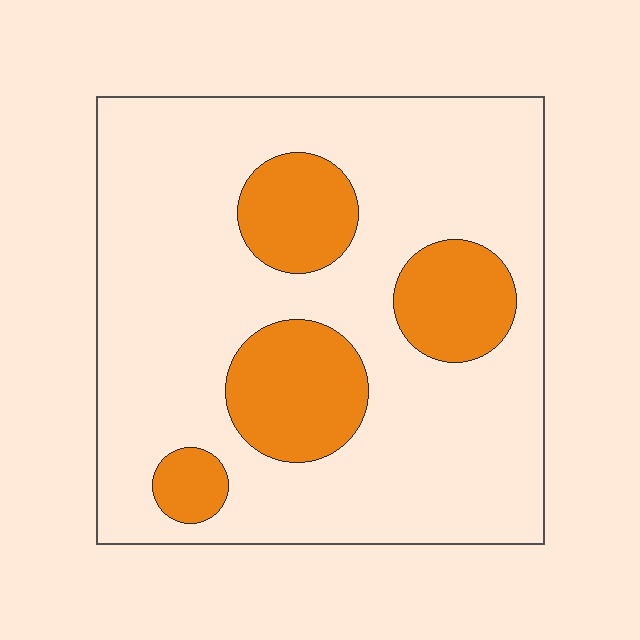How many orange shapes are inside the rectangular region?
4.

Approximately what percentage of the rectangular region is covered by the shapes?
Approximately 20%.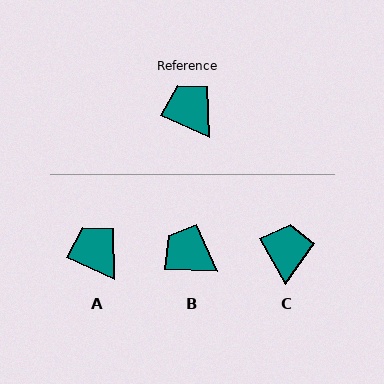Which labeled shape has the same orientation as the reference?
A.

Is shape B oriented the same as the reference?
No, it is off by about 22 degrees.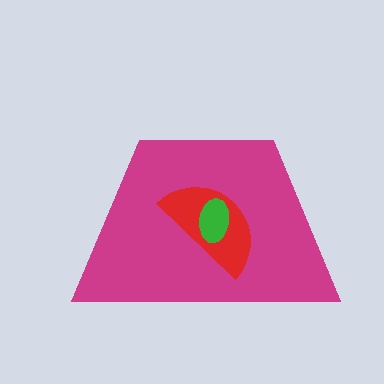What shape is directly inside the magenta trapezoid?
The red semicircle.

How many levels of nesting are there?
3.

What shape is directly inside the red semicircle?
The green ellipse.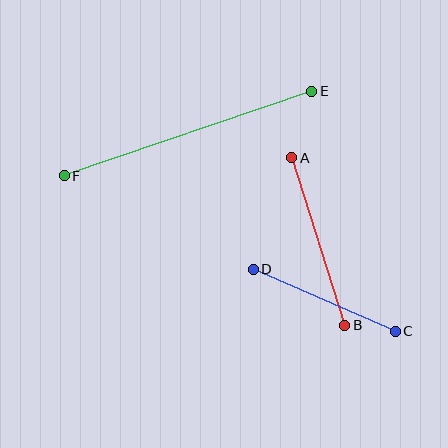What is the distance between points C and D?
The distance is approximately 155 pixels.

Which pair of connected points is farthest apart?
Points E and F are farthest apart.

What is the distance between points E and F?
The distance is approximately 261 pixels.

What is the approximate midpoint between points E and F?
The midpoint is at approximately (188, 133) pixels.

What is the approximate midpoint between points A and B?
The midpoint is at approximately (318, 242) pixels.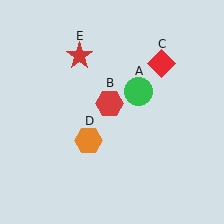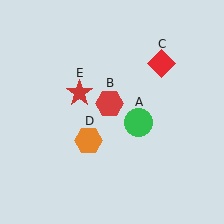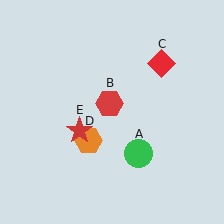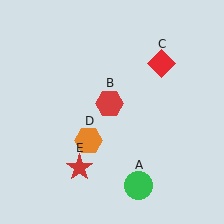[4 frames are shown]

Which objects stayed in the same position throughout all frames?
Red hexagon (object B) and red diamond (object C) and orange hexagon (object D) remained stationary.